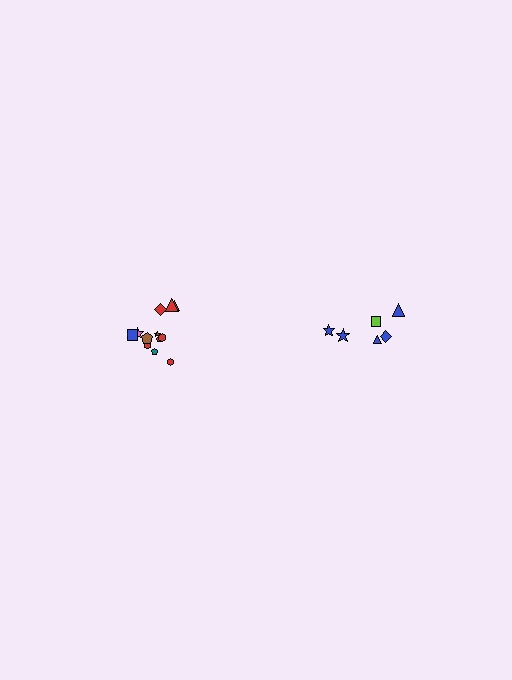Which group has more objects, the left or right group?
The left group.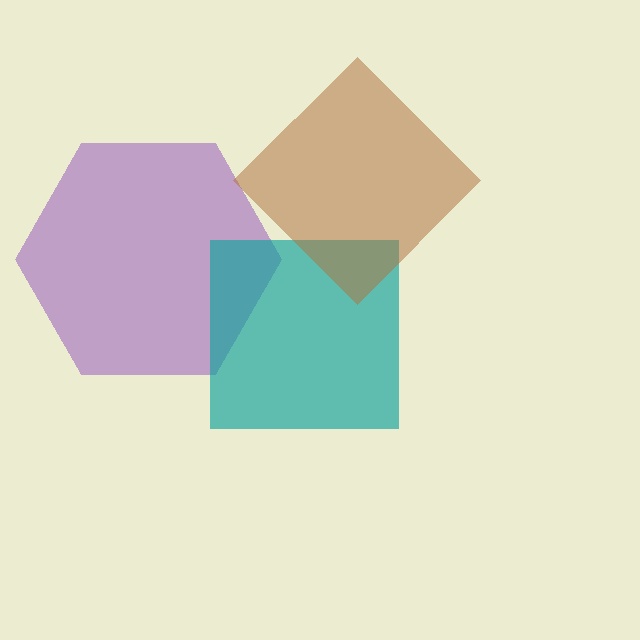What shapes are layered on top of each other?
The layered shapes are: a purple hexagon, a teal square, a brown diamond.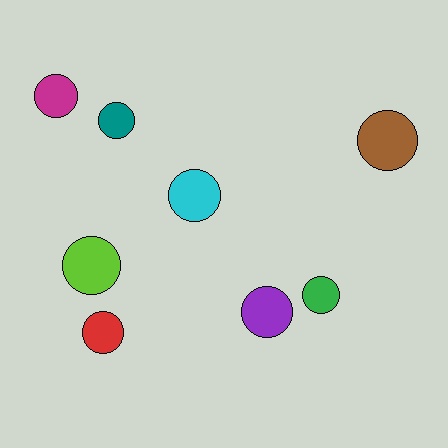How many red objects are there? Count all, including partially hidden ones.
There is 1 red object.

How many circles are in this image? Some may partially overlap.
There are 8 circles.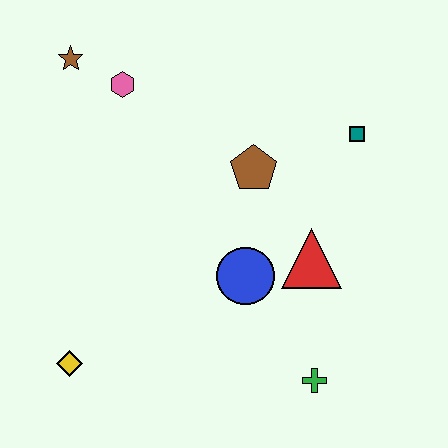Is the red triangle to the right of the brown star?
Yes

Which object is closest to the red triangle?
The blue circle is closest to the red triangle.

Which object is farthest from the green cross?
The brown star is farthest from the green cross.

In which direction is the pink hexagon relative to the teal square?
The pink hexagon is to the left of the teal square.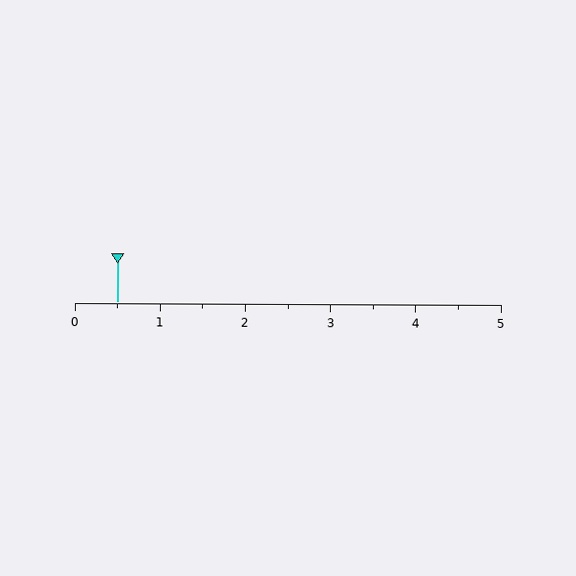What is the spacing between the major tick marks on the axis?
The major ticks are spaced 1 apart.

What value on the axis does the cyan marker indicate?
The marker indicates approximately 0.5.